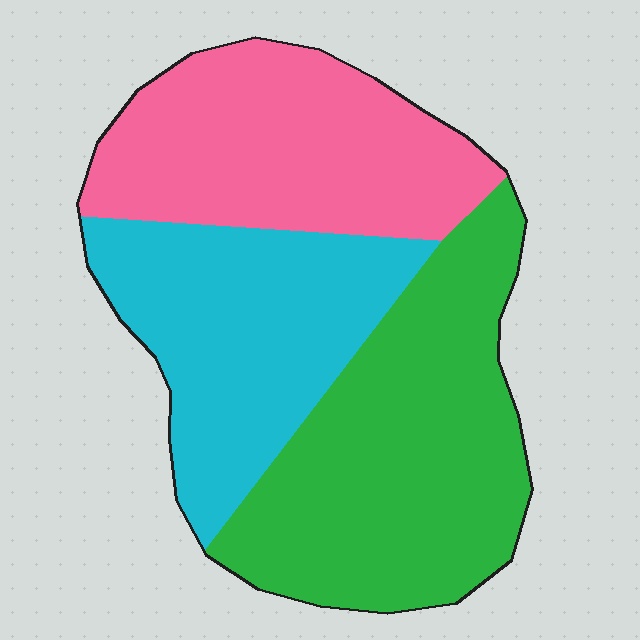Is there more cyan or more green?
Green.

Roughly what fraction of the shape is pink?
Pink covers roughly 30% of the shape.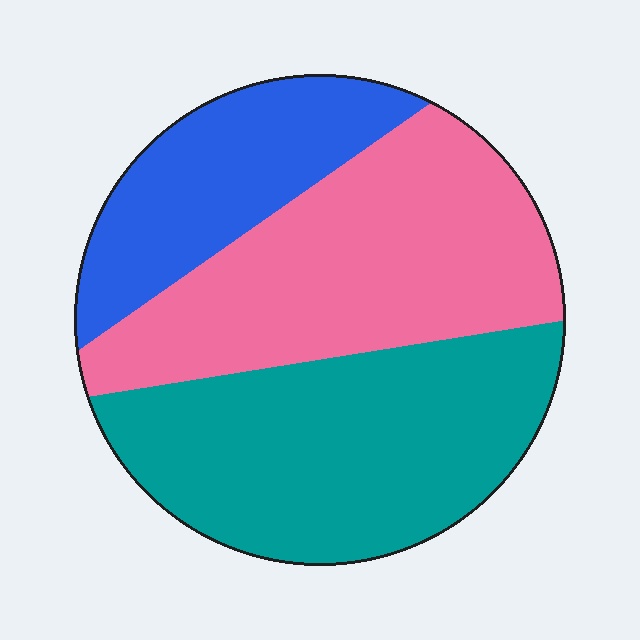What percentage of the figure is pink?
Pink takes up about three eighths (3/8) of the figure.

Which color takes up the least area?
Blue, at roughly 20%.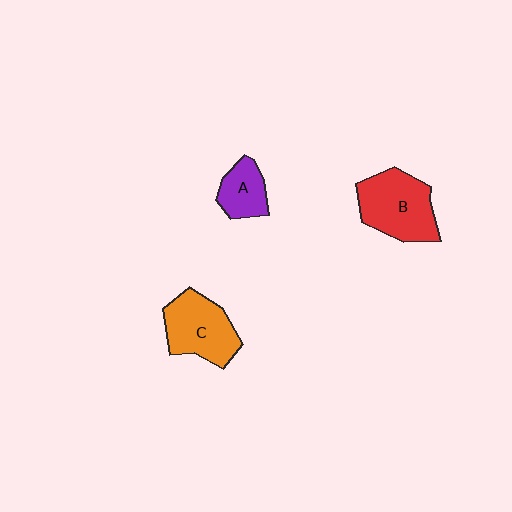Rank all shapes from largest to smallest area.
From largest to smallest: B (red), C (orange), A (purple).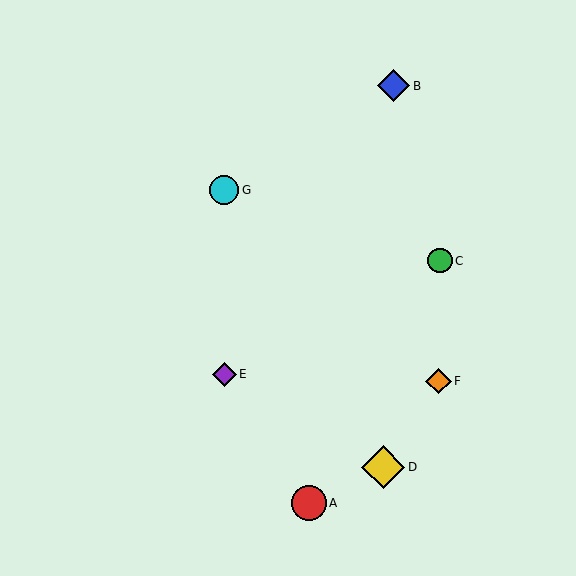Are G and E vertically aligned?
Yes, both are at x≈224.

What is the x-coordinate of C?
Object C is at x≈440.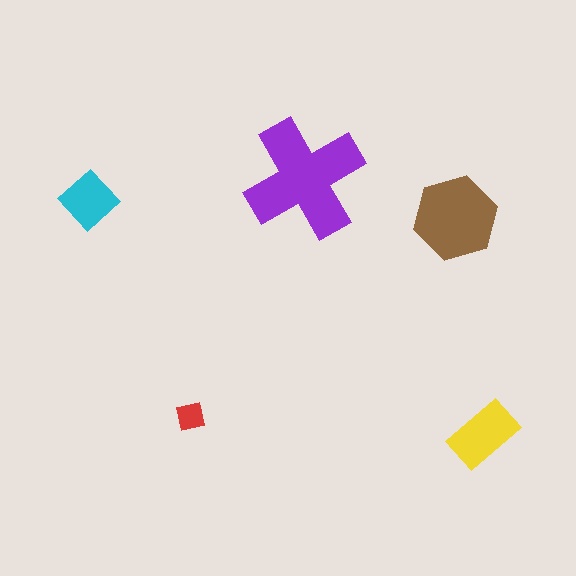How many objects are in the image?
There are 5 objects in the image.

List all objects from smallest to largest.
The red square, the cyan diamond, the yellow rectangle, the brown hexagon, the purple cross.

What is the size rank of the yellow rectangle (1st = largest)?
3rd.